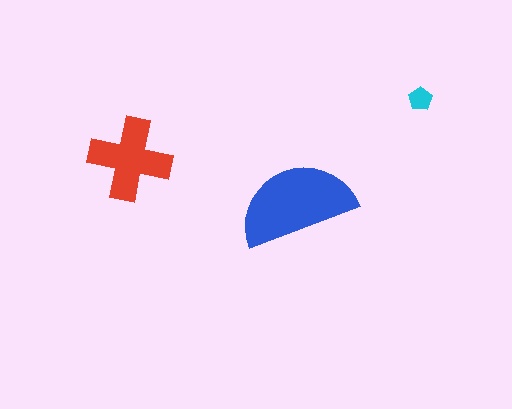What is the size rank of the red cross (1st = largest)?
2nd.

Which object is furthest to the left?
The red cross is leftmost.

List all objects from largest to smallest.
The blue semicircle, the red cross, the cyan pentagon.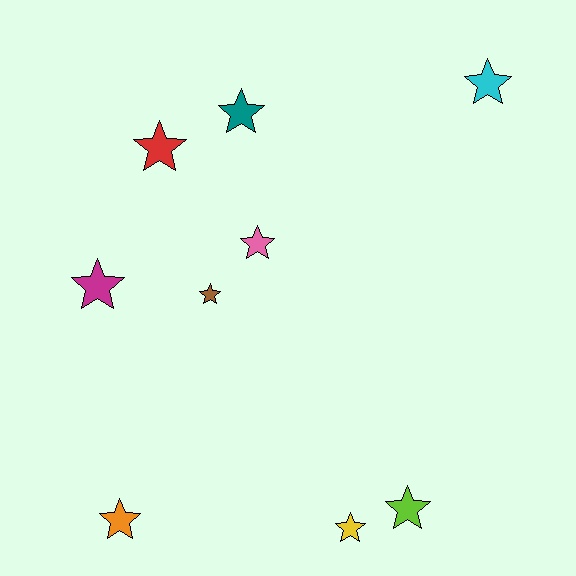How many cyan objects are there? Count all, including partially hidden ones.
There is 1 cyan object.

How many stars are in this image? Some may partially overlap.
There are 9 stars.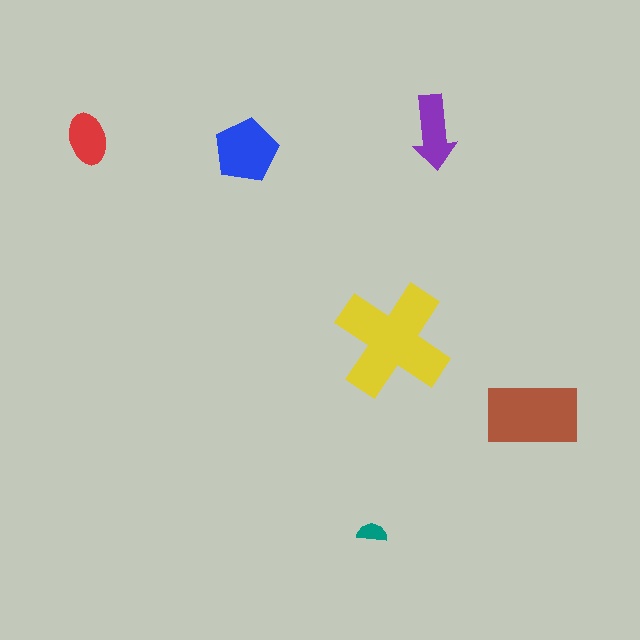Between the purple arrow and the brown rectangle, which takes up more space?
The brown rectangle.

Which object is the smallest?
The teal semicircle.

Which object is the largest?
The yellow cross.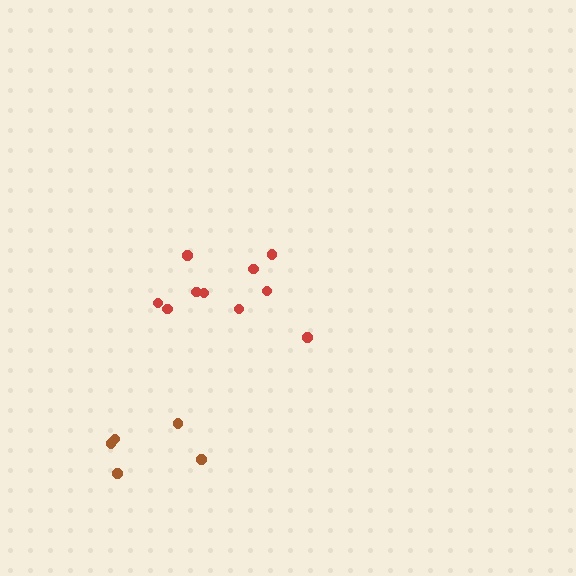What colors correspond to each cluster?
The clusters are colored: brown, red.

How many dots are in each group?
Group 1: 5 dots, Group 2: 10 dots (15 total).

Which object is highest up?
The red cluster is topmost.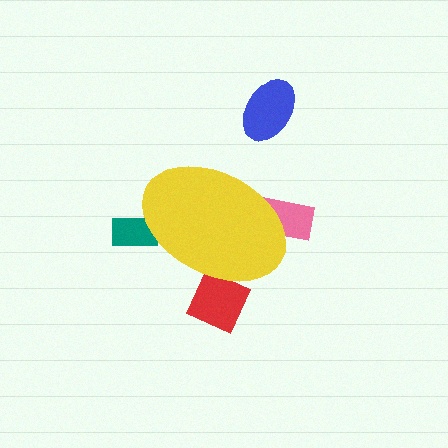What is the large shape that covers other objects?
A yellow ellipse.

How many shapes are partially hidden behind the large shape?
3 shapes are partially hidden.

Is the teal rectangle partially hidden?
Yes, the teal rectangle is partially hidden behind the yellow ellipse.